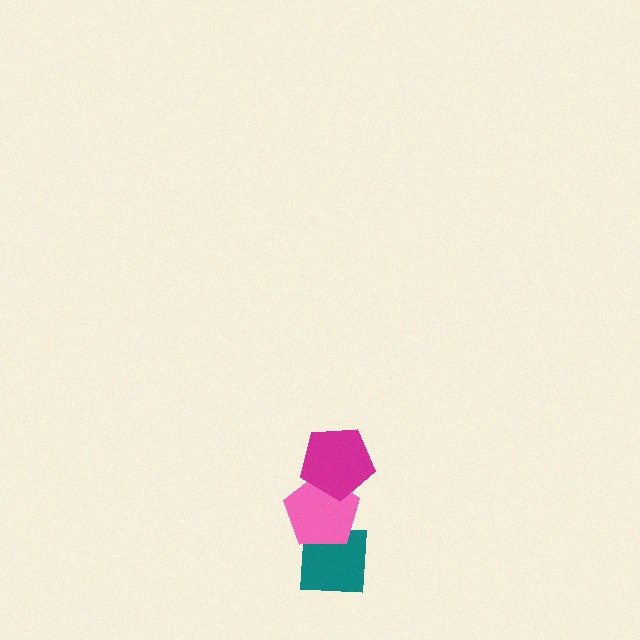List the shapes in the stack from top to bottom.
From top to bottom: the magenta pentagon, the pink pentagon, the teal square.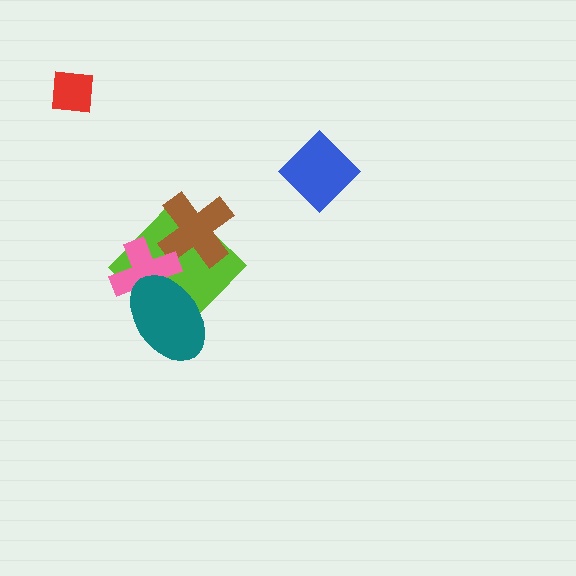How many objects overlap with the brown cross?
2 objects overlap with the brown cross.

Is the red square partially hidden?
No, no other shape covers it.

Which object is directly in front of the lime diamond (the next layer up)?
The brown cross is directly in front of the lime diamond.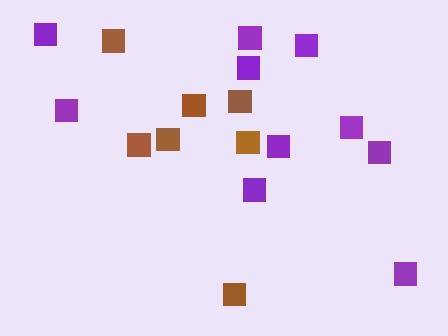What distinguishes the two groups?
There are 2 groups: one group of purple squares (10) and one group of brown squares (7).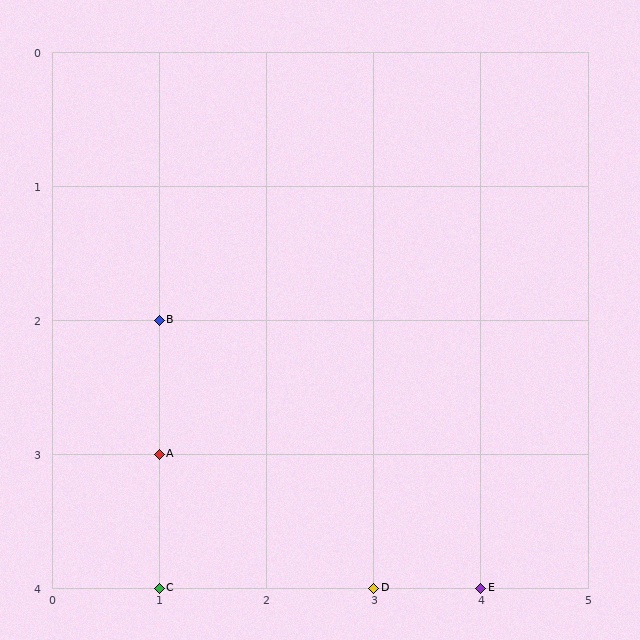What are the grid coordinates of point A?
Point A is at grid coordinates (1, 3).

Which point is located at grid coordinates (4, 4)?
Point E is at (4, 4).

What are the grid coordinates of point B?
Point B is at grid coordinates (1, 2).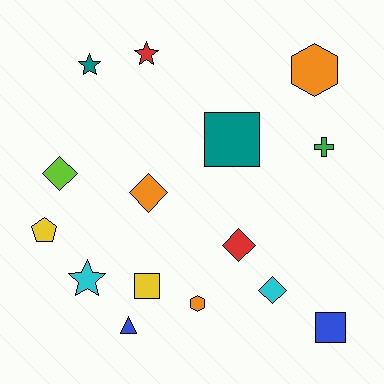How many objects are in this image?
There are 15 objects.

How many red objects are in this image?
There are 2 red objects.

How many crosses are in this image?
There is 1 cross.